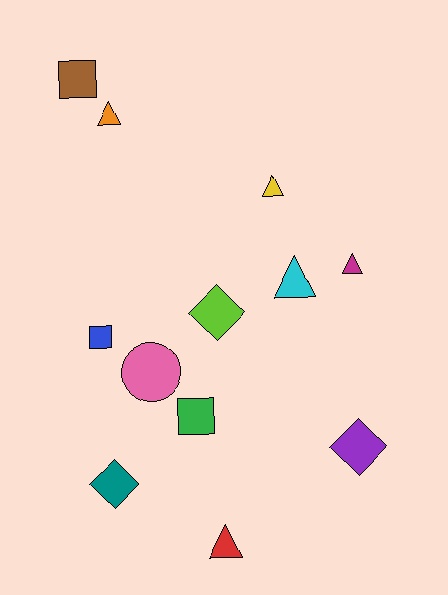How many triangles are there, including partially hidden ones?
There are 5 triangles.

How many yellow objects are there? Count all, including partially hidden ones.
There is 1 yellow object.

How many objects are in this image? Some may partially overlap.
There are 12 objects.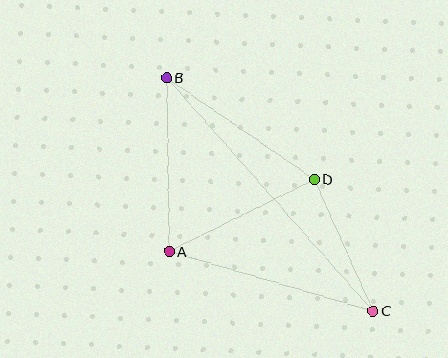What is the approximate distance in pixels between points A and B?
The distance between A and B is approximately 174 pixels.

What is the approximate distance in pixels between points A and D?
The distance between A and D is approximately 162 pixels.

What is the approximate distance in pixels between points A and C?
The distance between A and C is approximately 212 pixels.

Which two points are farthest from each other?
Points B and C are farthest from each other.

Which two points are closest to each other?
Points C and D are closest to each other.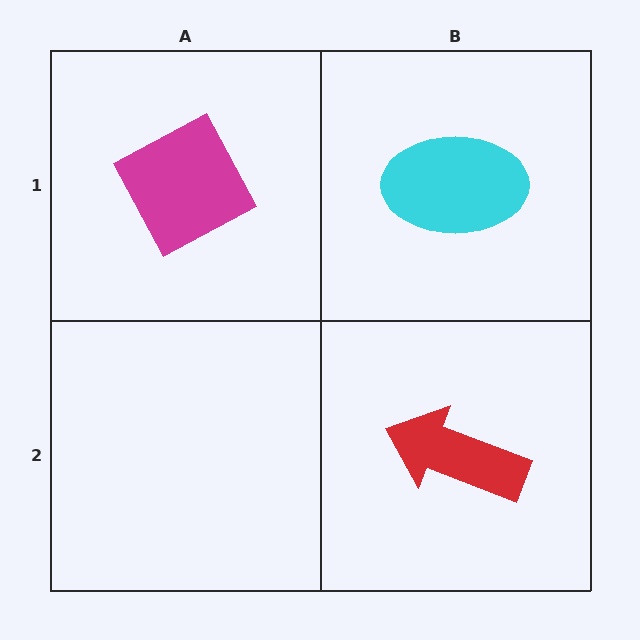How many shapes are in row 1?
2 shapes.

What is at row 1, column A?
A magenta diamond.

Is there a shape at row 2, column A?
No, that cell is empty.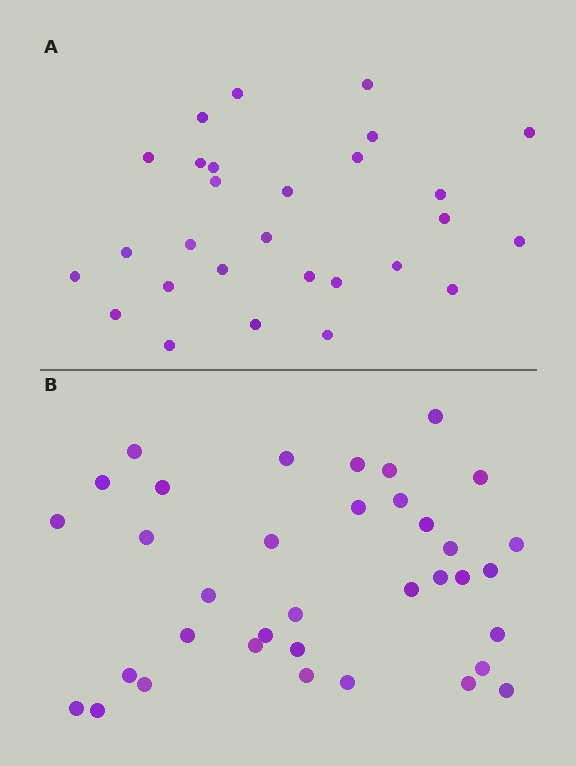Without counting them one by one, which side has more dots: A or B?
Region B (the bottom region) has more dots.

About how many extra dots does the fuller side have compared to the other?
Region B has roughly 8 or so more dots than region A.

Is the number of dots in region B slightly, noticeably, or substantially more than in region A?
Region B has noticeably more, but not dramatically so. The ratio is roughly 1.3 to 1.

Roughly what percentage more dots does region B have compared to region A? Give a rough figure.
About 30% more.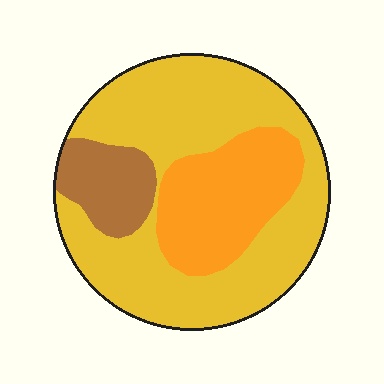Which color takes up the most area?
Yellow, at roughly 65%.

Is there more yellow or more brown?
Yellow.